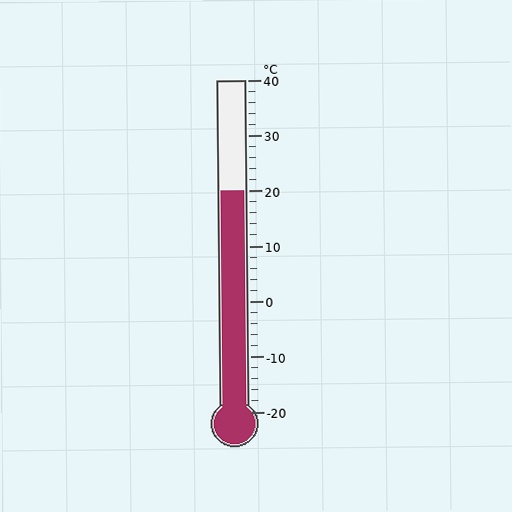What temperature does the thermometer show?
The thermometer shows approximately 20°C.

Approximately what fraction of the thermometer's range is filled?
The thermometer is filled to approximately 65% of its range.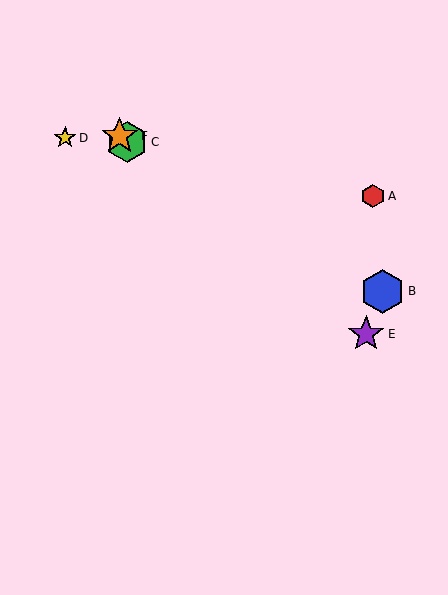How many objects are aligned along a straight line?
3 objects (C, E, F) are aligned along a straight line.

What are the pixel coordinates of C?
Object C is at (127, 142).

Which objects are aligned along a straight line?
Objects C, E, F are aligned along a straight line.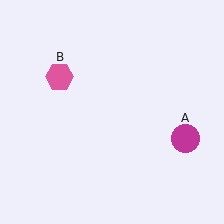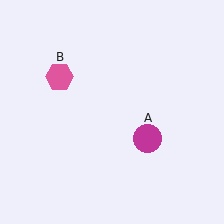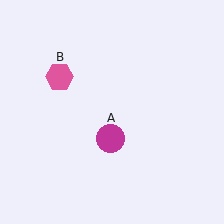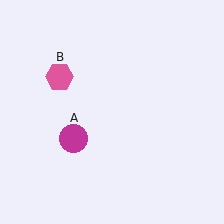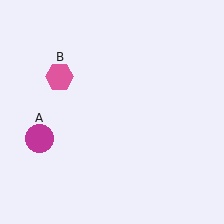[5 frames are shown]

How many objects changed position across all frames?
1 object changed position: magenta circle (object A).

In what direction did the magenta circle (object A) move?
The magenta circle (object A) moved left.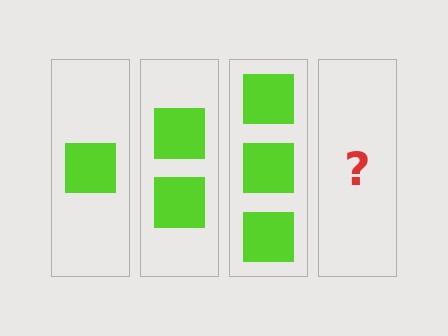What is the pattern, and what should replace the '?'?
The pattern is that each step adds one more square. The '?' should be 4 squares.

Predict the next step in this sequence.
The next step is 4 squares.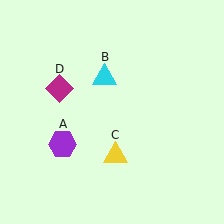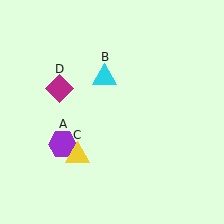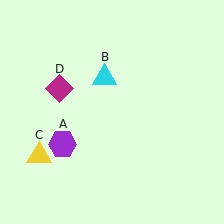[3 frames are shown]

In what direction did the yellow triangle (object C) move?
The yellow triangle (object C) moved left.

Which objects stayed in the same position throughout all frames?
Purple hexagon (object A) and cyan triangle (object B) and magenta diamond (object D) remained stationary.